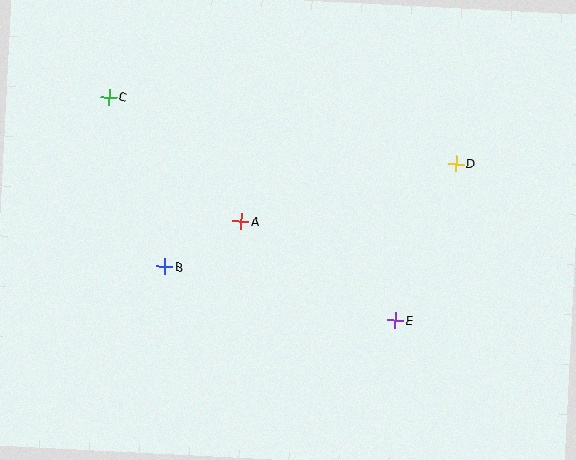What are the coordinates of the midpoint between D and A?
The midpoint between D and A is at (348, 192).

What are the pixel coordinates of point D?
Point D is at (456, 163).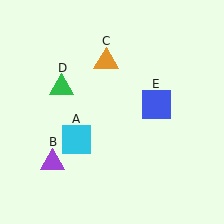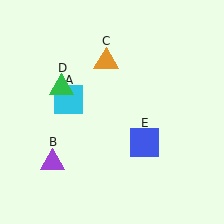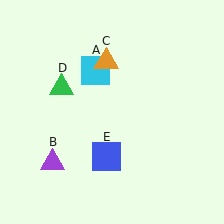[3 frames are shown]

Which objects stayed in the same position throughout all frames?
Purple triangle (object B) and orange triangle (object C) and green triangle (object D) remained stationary.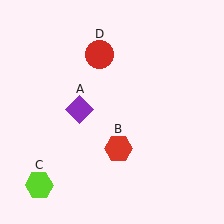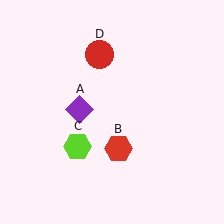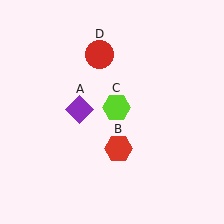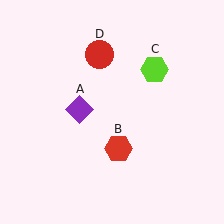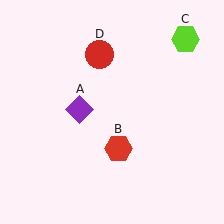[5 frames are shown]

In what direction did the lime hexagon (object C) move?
The lime hexagon (object C) moved up and to the right.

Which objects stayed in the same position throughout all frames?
Purple diamond (object A) and red hexagon (object B) and red circle (object D) remained stationary.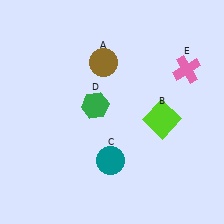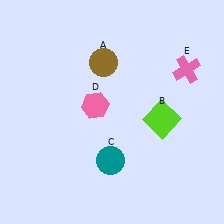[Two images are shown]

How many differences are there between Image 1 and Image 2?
There is 1 difference between the two images.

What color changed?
The hexagon (D) changed from green in Image 1 to pink in Image 2.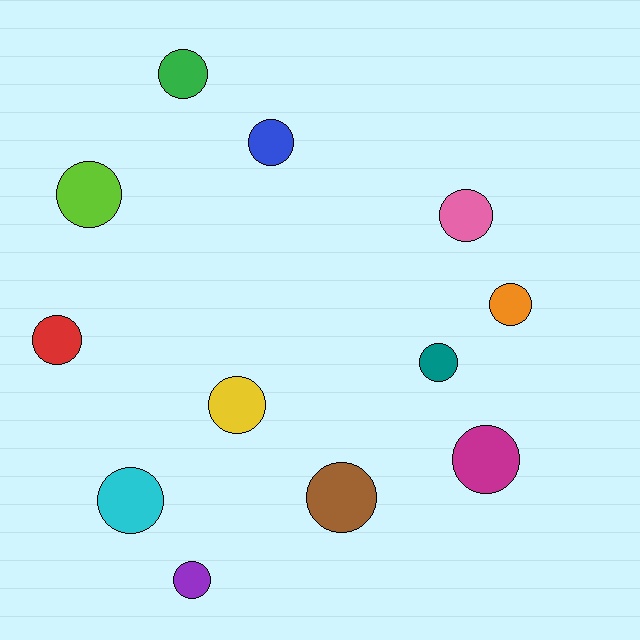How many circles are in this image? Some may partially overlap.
There are 12 circles.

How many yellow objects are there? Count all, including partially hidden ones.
There is 1 yellow object.